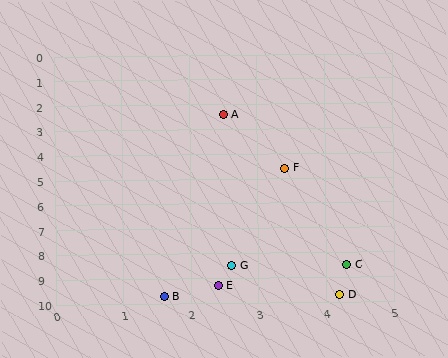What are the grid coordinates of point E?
Point E is at approximately (2.4, 9.3).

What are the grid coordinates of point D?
Point D is at approximately (4.2, 9.7).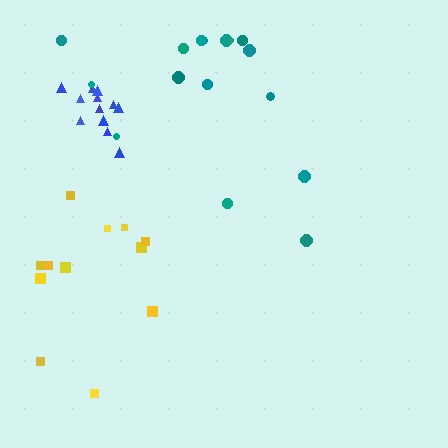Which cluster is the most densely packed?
Blue.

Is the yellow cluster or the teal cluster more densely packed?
Yellow.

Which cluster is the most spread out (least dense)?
Teal.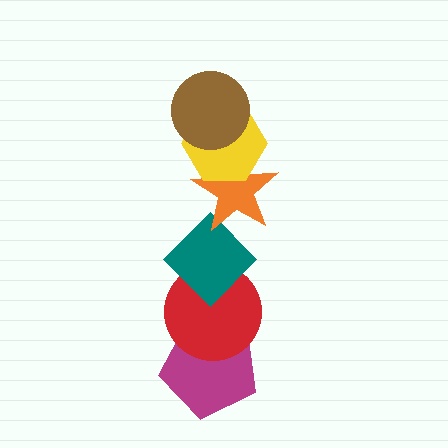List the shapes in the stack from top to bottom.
From top to bottom: the brown circle, the yellow hexagon, the orange star, the teal diamond, the red circle, the magenta pentagon.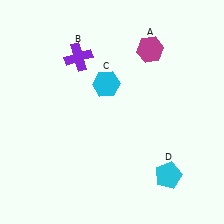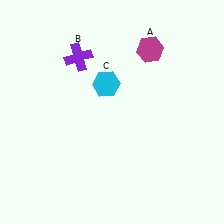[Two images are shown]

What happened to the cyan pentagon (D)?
The cyan pentagon (D) was removed in Image 2. It was in the bottom-right area of Image 1.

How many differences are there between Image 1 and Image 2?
There is 1 difference between the two images.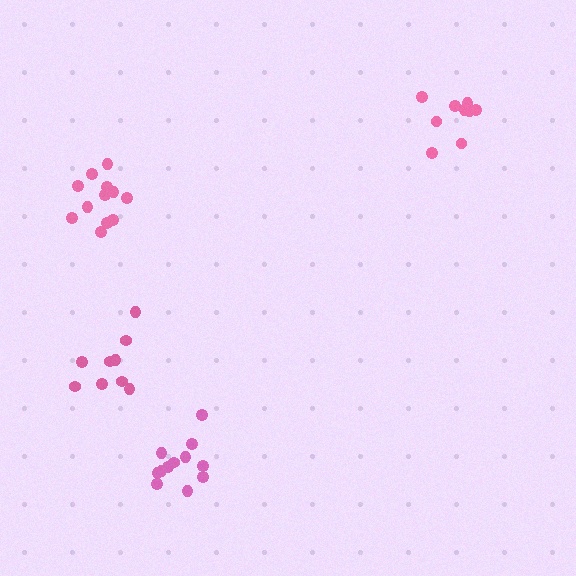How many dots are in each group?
Group 1: 9 dots, Group 2: 9 dots, Group 3: 12 dots, Group 4: 12 dots (42 total).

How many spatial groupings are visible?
There are 4 spatial groupings.